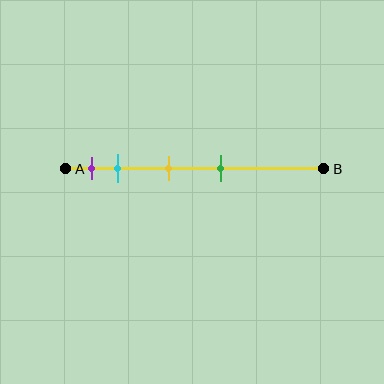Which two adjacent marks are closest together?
The purple and cyan marks are the closest adjacent pair.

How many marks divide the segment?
There are 4 marks dividing the segment.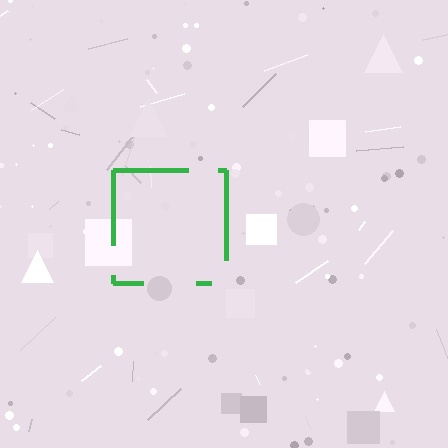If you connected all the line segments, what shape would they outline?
They would outline a square.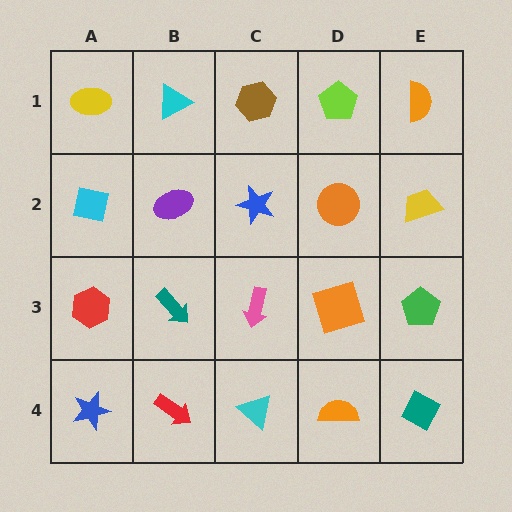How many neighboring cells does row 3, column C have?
4.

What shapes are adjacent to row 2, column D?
A lime pentagon (row 1, column D), an orange square (row 3, column D), a blue star (row 2, column C), a yellow trapezoid (row 2, column E).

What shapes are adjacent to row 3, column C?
A blue star (row 2, column C), a cyan triangle (row 4, column C), a teal arrow (row 3, column B), an orange square (row 3, column D).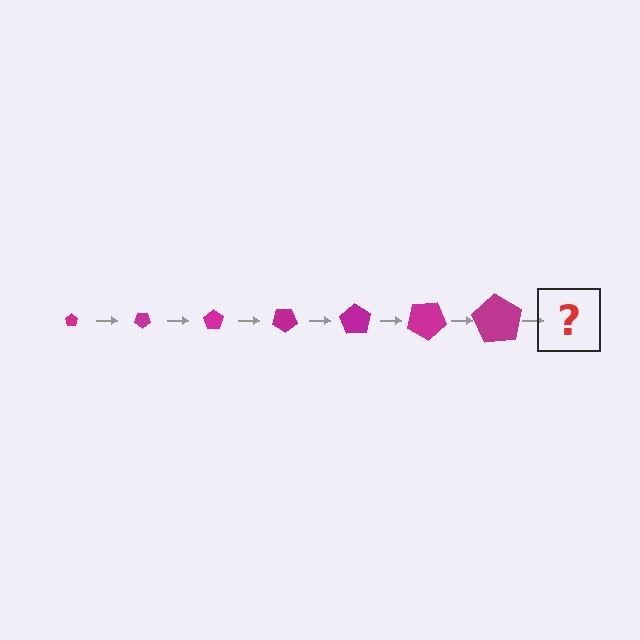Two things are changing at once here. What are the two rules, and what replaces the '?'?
The two rules are that the pentagon grows larger each step and it rotates 35 degrees each step. The '?' should be a pentagon, larger than the previous one and rotated 245 degrees from the start.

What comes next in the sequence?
The next element should be a pentagon, larger than the previous one and rotated 245 degrees from the start.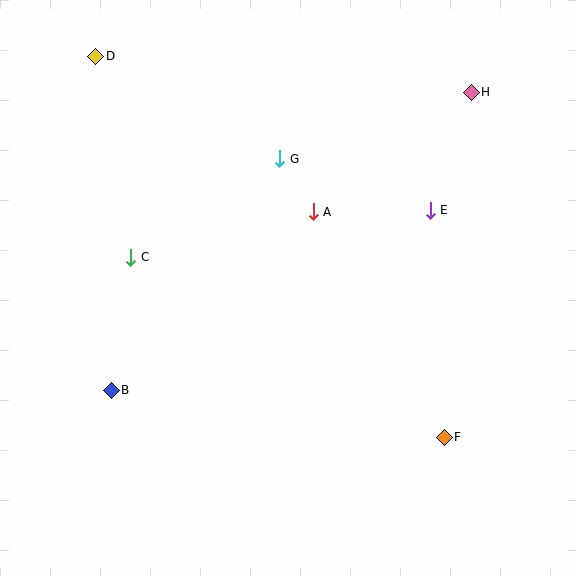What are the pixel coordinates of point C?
Point C is at (131, 257).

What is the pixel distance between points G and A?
The distance between G and A is 63 pixels.